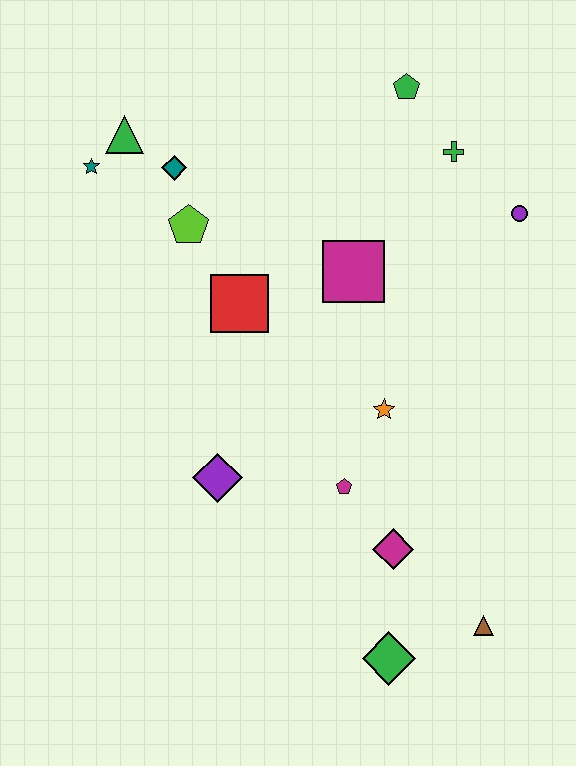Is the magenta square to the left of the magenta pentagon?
No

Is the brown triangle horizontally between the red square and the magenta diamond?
No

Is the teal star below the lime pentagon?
No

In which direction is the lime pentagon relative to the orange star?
The lime pentagon is to the left of the orange star.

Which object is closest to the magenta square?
The red square is closest to the magenta square.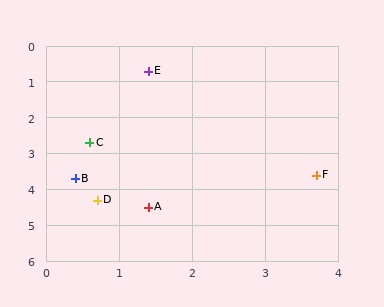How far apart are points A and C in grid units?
Points A and C are about 2.0 grid units apart.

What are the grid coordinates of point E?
Point E is at approximately (1.4, 0.7).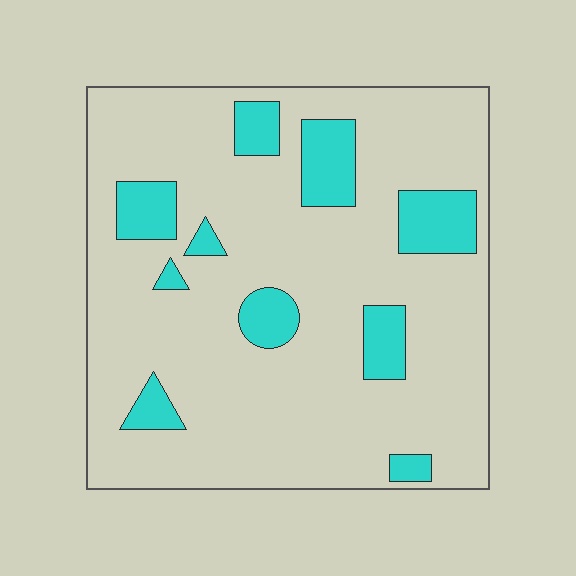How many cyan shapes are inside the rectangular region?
10.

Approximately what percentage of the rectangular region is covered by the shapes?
Approximately 15%.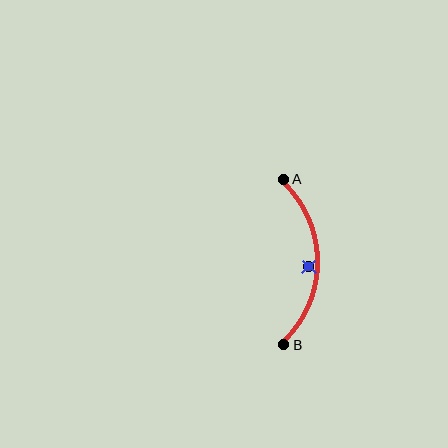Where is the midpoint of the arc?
The arc midpoint is the point on the curve farthest from the straight line joining A and B. It sits to the right of that line.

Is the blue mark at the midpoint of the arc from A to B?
No — the blue mark does not lie on the arc at all. It sits slightly inside the curve.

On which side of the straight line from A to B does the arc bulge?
The arc bulges to the right of the straight line connecting A and B.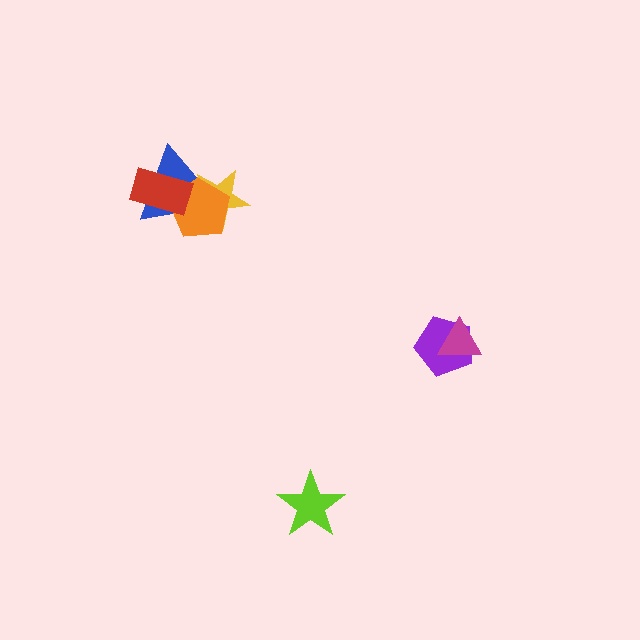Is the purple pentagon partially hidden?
Yes, it is partially covered by another shape.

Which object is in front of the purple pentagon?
The magenta triangle is in front of the purple pentagon.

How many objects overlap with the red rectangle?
2 objects overlap with the red rectangle.